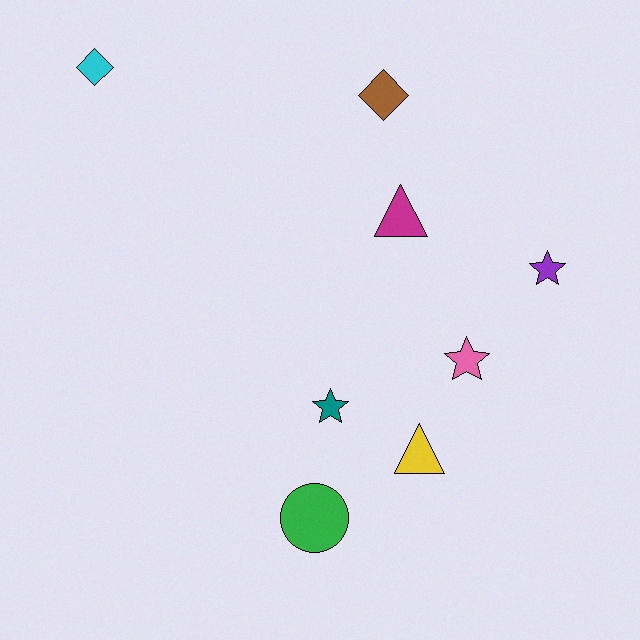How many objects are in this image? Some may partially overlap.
There are 8 objects.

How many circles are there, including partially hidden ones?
There is 1 circle.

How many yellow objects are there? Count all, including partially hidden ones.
There is 1 yellow object.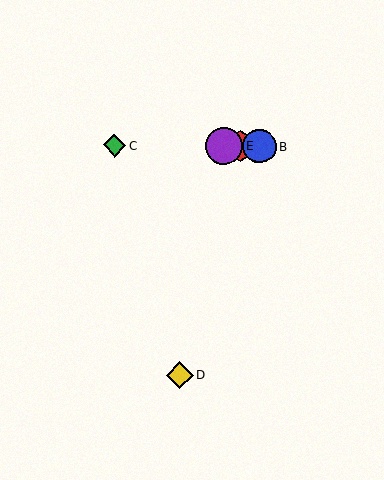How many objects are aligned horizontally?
4 objects (A, B, C, E) are aligned horizontally.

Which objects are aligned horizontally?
Objects A, B, C, E are aligned horizontally.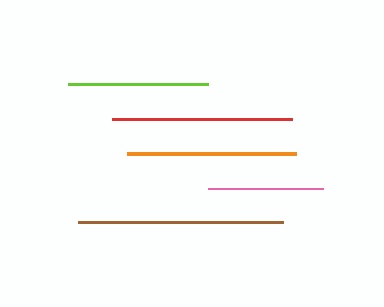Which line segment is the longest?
The brown line is the longest at approximately 205 pixels.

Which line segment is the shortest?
The pink line is the shortest at approximately 114 pixels.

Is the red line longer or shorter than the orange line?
The red line is longer than the orange line.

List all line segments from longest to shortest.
From longest to shortest: brown, red, orange, lime, pink.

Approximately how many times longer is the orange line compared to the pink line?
The orange line is approximately 1.5 times the length of the pink line.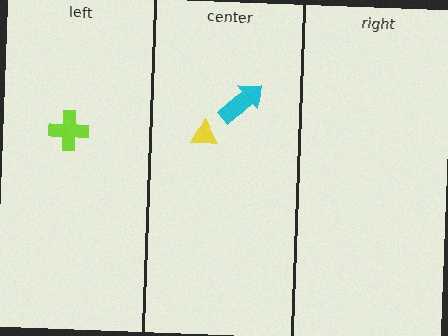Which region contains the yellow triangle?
The center region.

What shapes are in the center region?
The cyan arrow, the yellow triangle.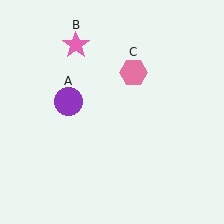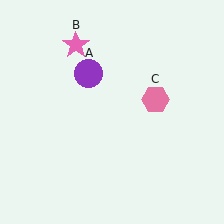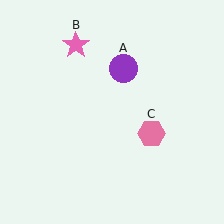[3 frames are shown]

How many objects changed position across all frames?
2 objects changed position: purple circle (object A), pink hexagon (object C).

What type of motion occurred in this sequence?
The purple circle (object A), pink hexagon (object C) rotated clockwise around the center of the scene.